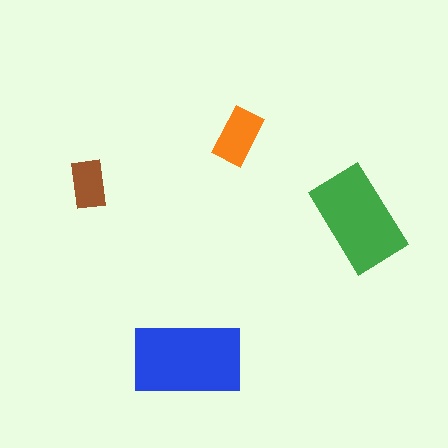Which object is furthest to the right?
The green rectangle is rightmost.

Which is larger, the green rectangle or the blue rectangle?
The blue one.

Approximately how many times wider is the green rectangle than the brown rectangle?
About 2 times wider.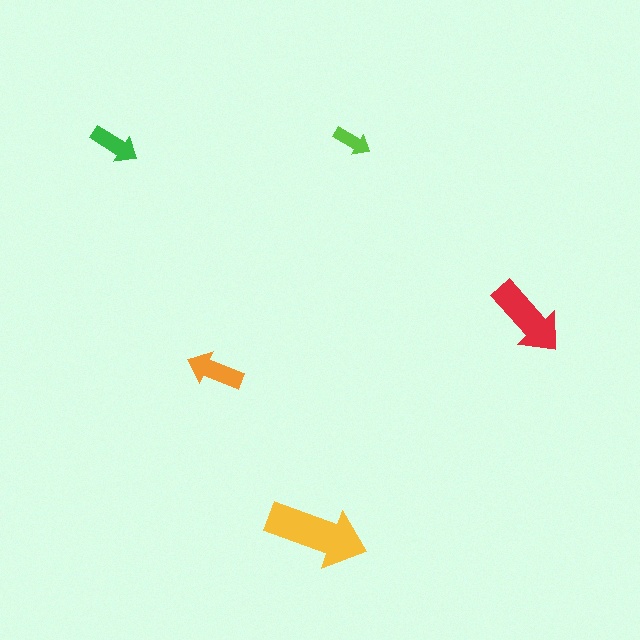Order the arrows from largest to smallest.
the yellow one, the red one, the orange one, the green one, the lime one.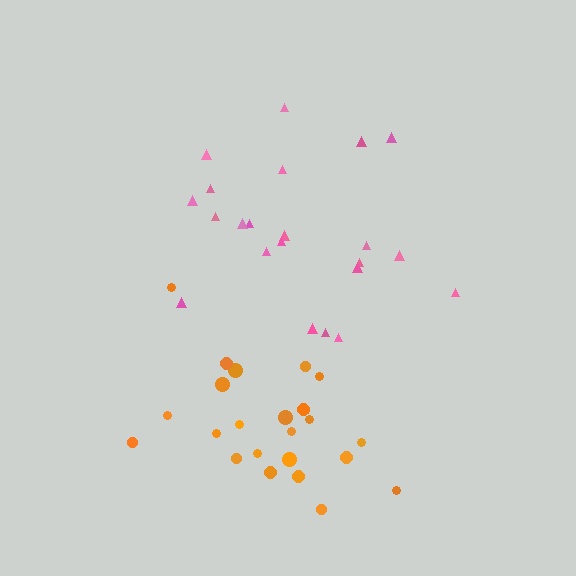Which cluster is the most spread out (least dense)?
Pink.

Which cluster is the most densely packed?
Orange.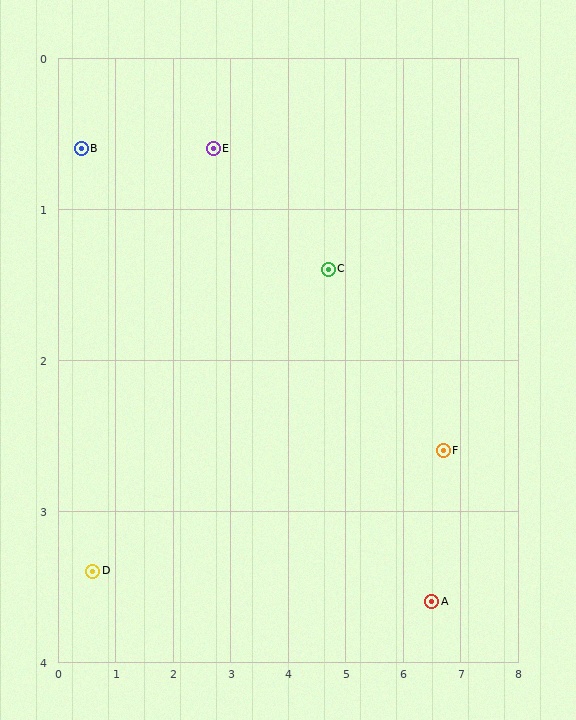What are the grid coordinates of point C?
Point C is at approximately (4.7, 1.4).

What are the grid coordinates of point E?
Point E is at approximately (2.7, 0.6).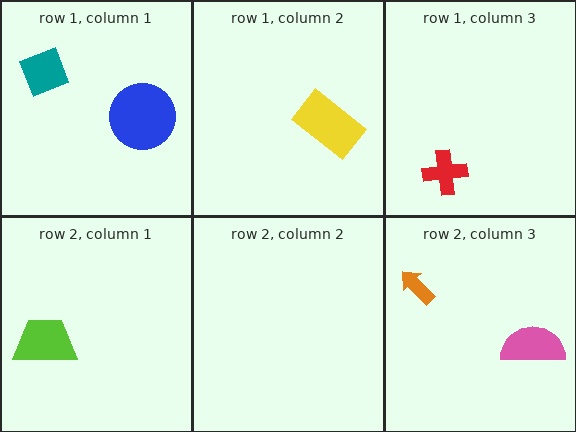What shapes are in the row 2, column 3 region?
The pink semicircle, the orange arrow.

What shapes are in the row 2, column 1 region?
The lime trapezoid.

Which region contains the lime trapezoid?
The row 2, column 1 region.